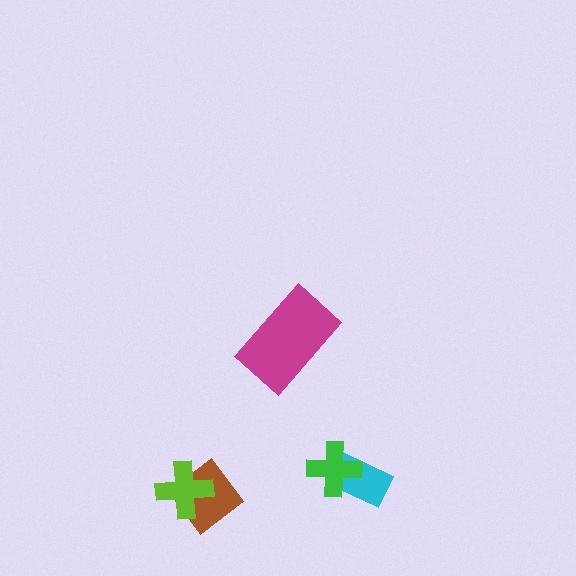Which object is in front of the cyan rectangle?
The green cross is in front of the cyan rectangle.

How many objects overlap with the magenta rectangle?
0 objects overlap with the magenta rectangle.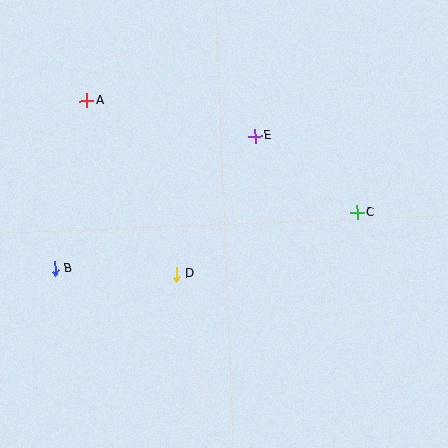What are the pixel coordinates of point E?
Point E is at (255, 136).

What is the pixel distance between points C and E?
The distance between C and E is 128 pixels.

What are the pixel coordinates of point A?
Point A is at (87, 100).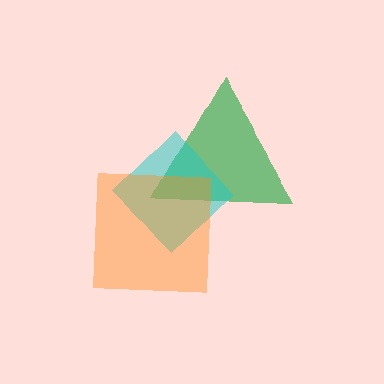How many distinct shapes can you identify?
There are 3 distinct shapes: a green triangle, a cyan diamond, an orange square.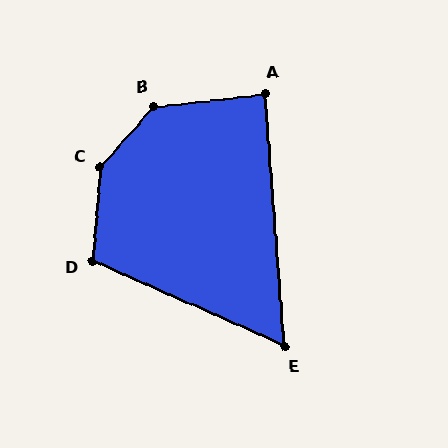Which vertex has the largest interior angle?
C, at approximately 143 degrees.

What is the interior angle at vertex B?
Approximately 139 degrees (obtuse).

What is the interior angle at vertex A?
Approximately 88 degrees (approximately right).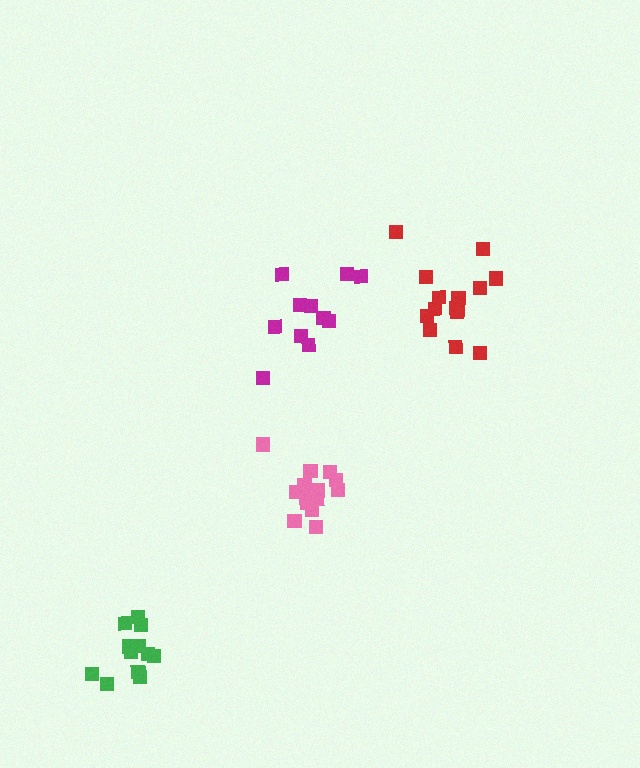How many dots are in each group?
Group 1: 16 dots, Group 2: 11 dots, Group 3: 13 dots, Group 4: 14 dots (54 total).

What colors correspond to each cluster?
The clusters are colored: red, magenta, green, pink.